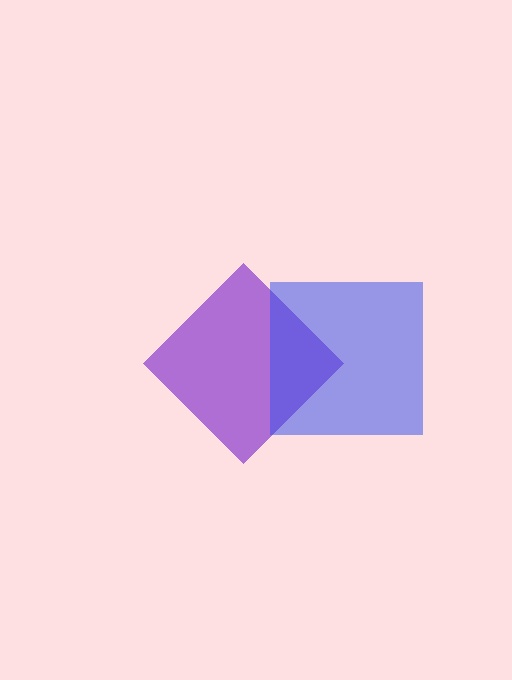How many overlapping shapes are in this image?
There are 2 overlapping shapes in the image.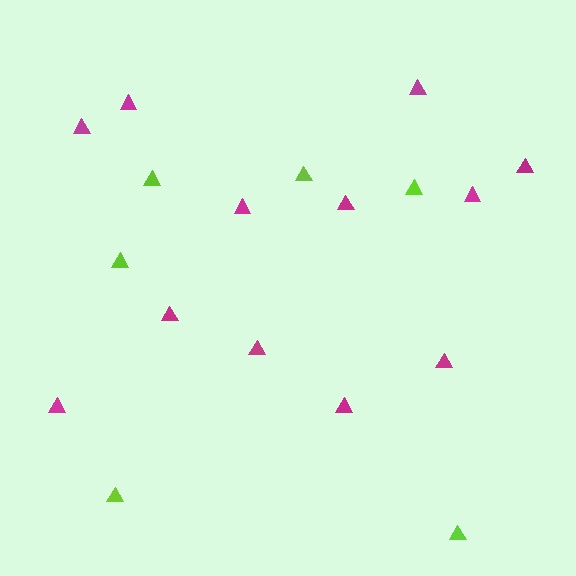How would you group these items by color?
There are 2 groups: one group of magenta triangles (12) and one group of lime triangles (6).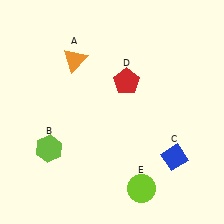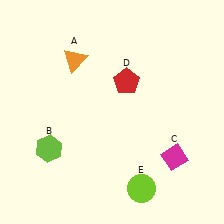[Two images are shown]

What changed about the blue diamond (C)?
In Image 1, C is blue. In Image 2, it changed to magenta.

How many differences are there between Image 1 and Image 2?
There is 1 difference between the two images.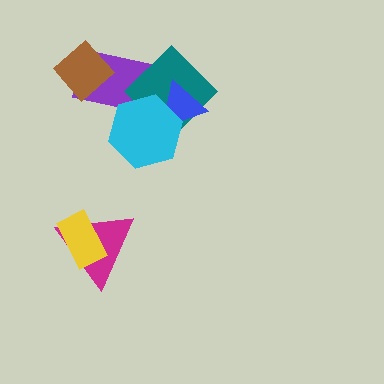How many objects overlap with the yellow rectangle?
1 object overlaps with the yellow rectangle.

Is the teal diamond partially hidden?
Yes, it is partially covered by another shape.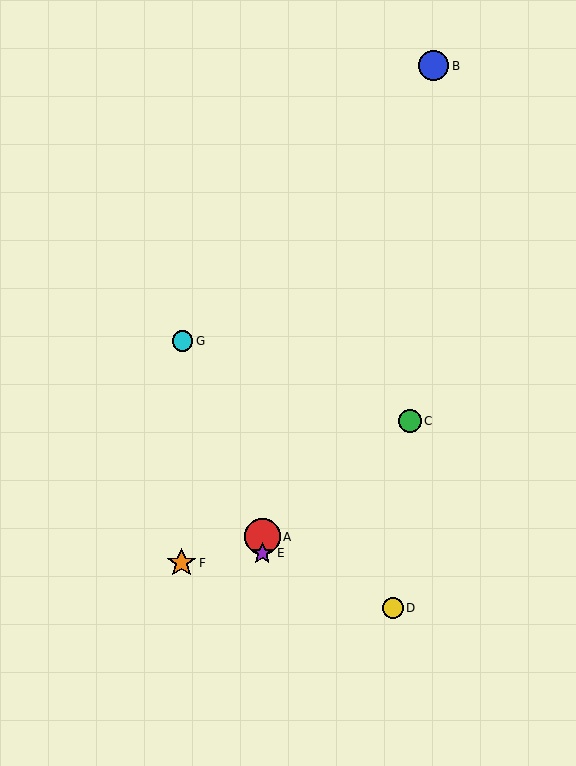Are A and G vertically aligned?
No, A is at x≈262 and G is at x≈182.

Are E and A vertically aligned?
Yes, both are at x≈262.